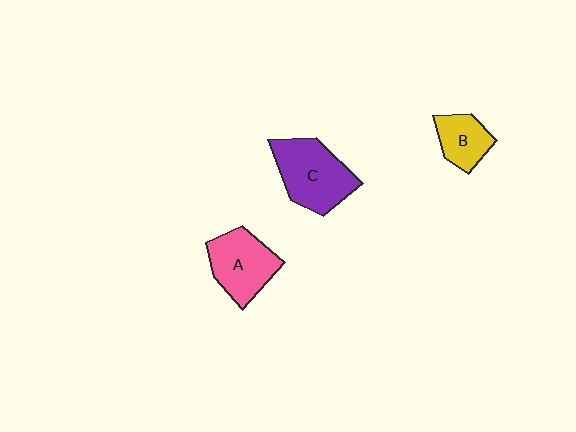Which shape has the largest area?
Shape C (purple).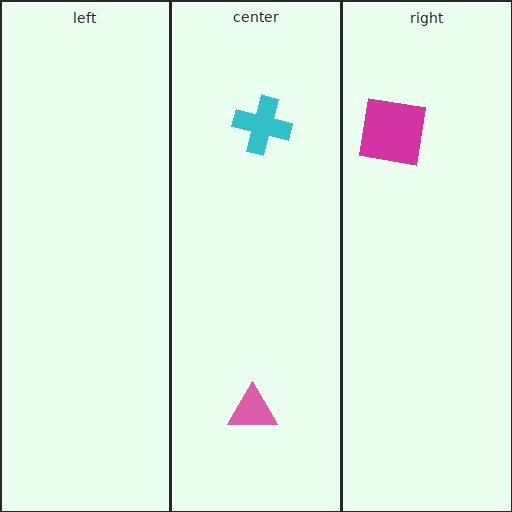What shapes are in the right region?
The magenta square.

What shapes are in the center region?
The pink triangle, the cyan cross.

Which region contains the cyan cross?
The center region.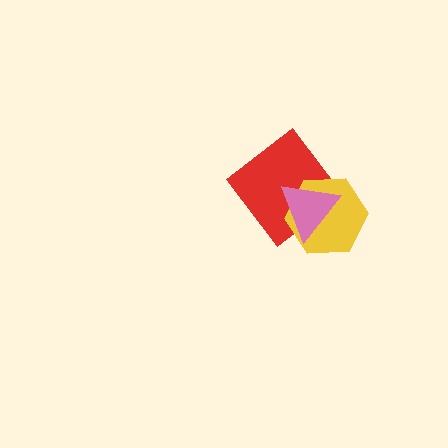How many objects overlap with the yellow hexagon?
2 objects overlap with the yellow hexagon.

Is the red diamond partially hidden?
Yes, it is partially covered by another shape.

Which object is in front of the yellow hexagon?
The pink triangle is in front of the yellow hexagon.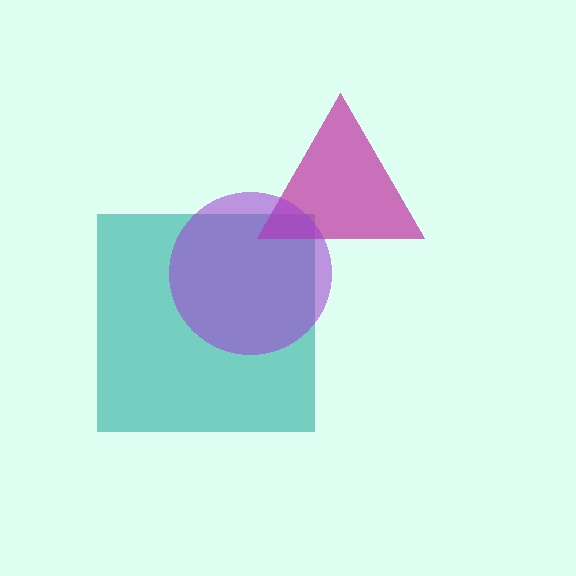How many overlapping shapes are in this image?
There are 3 overlapping shapes in the image.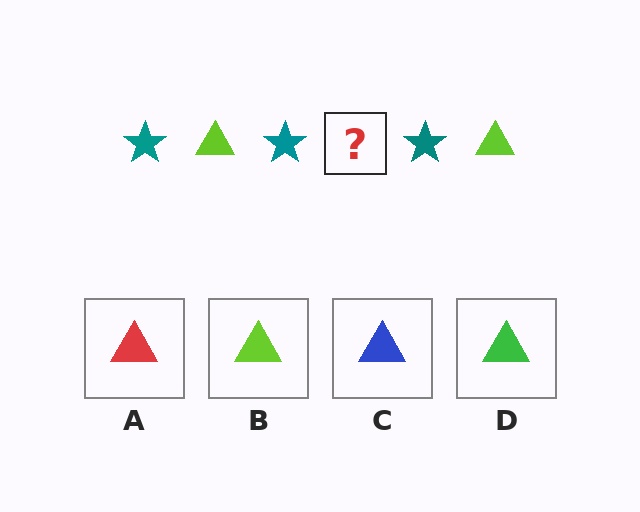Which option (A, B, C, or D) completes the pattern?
B.